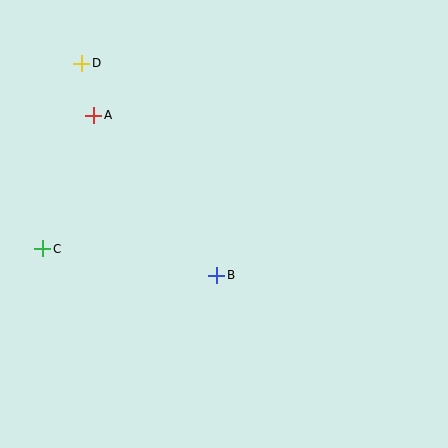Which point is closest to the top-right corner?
Point B is closest to the top-right corner.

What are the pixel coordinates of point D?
Point D is at (82, 63).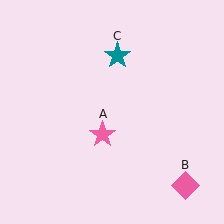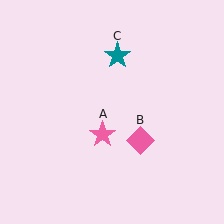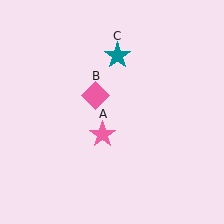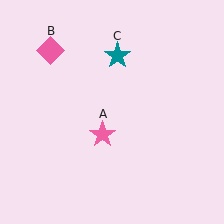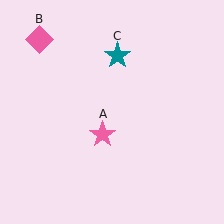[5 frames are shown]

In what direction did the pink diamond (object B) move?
The pink diamond (object B) moved up and to the left.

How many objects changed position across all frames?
1 object changed position: pink diamond (object B).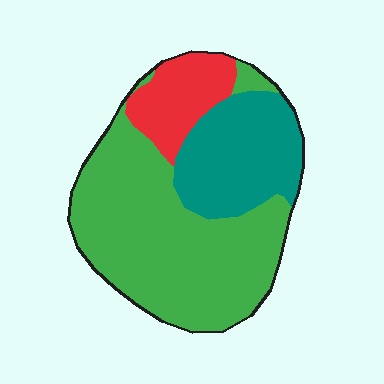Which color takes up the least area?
Red, at roughly 15%.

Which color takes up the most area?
Green, at roughly 60%.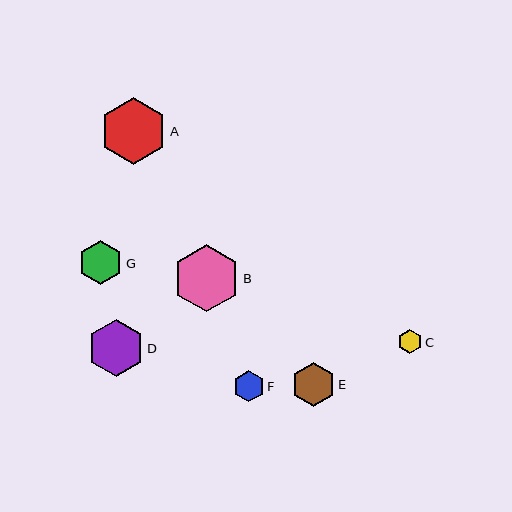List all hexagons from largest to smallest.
From largest to smallest: B, A, D, G, E, F, C.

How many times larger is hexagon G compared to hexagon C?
Hexagon G is approximately 1.8 times the size of hexagon C.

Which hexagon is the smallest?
Hexagon C is the smallest with a size of approximately 24 pixels.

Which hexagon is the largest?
Hexagon B is the largest with a size of approximately 67 pixels.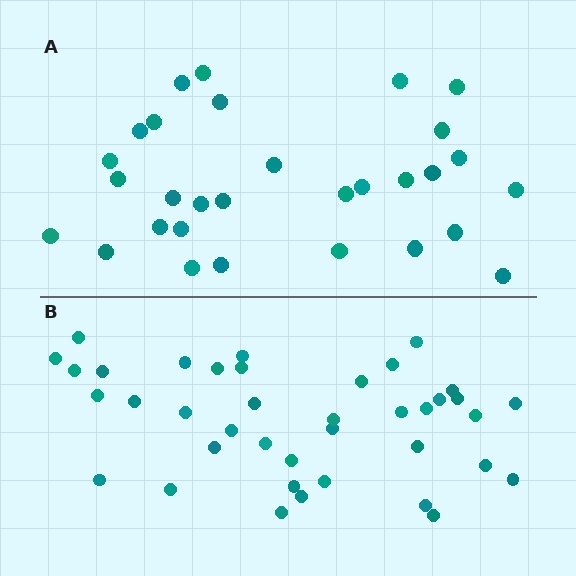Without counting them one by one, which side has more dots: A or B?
Region B (the bottom region) has more dots.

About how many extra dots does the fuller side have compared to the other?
Region B has roughly 8 or so more dots than region A.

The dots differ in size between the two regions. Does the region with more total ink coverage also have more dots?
No. Region A has more total ink coverage because its dots are larger, but region B actually contains more individual dots. Total area can be misleading — the number of items is what matters here.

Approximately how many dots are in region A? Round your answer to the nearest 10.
About 30 dots.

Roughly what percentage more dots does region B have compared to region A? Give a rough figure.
About 30% more.